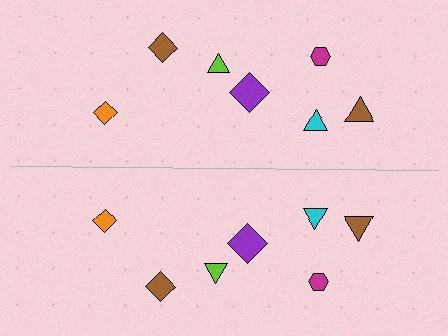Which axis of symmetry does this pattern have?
The pattern has a horizontal axis of symmetry running through the center of the image.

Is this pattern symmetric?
Yes, this pattern has bilateral (reflection) symmetry.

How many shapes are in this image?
There are 14 shapes in this image.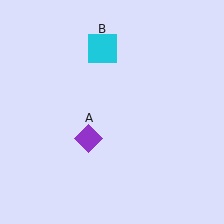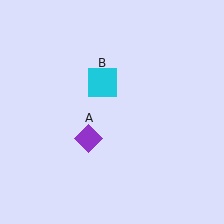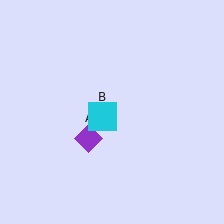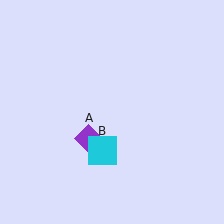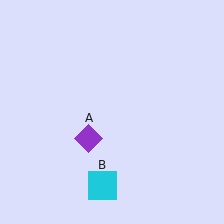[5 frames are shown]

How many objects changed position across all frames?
1 object changed position: cyan square (object B).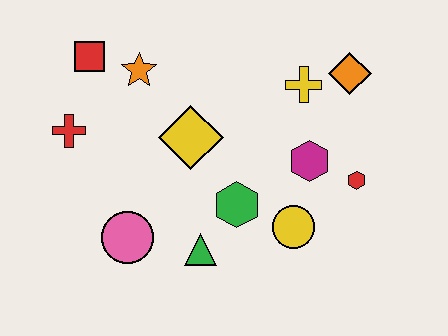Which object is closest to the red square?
The orange star is closest to the red square.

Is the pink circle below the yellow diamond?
Yes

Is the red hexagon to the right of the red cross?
Yes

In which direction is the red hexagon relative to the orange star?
The red hexagon is to the right of the orange star.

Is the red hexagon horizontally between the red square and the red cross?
No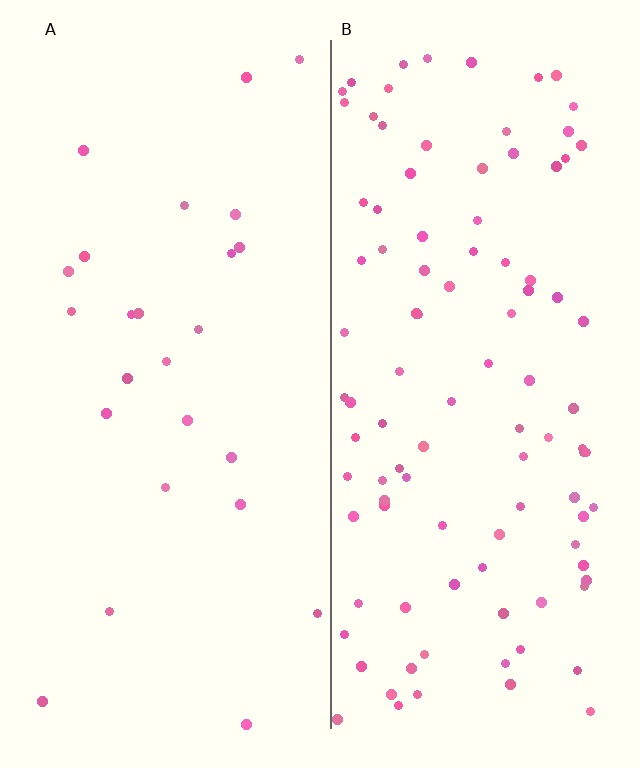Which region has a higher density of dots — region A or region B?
B (the right).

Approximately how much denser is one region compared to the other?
Approximately 4.1× — region B over region A.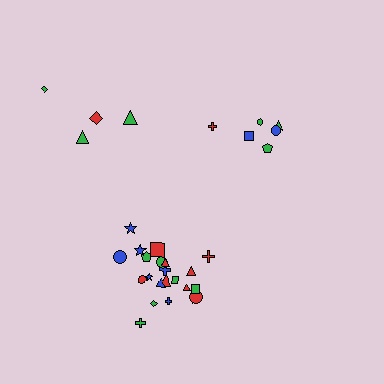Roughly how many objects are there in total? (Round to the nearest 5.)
Roughly 30 objects in total.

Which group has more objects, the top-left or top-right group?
The top-right group.